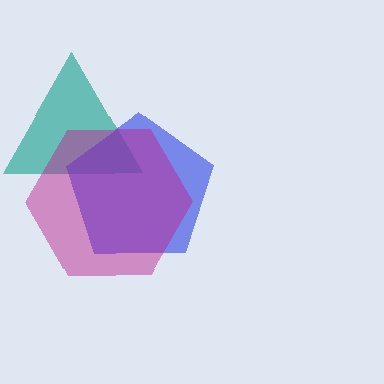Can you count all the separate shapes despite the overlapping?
Yes, there are 3 separate shapes.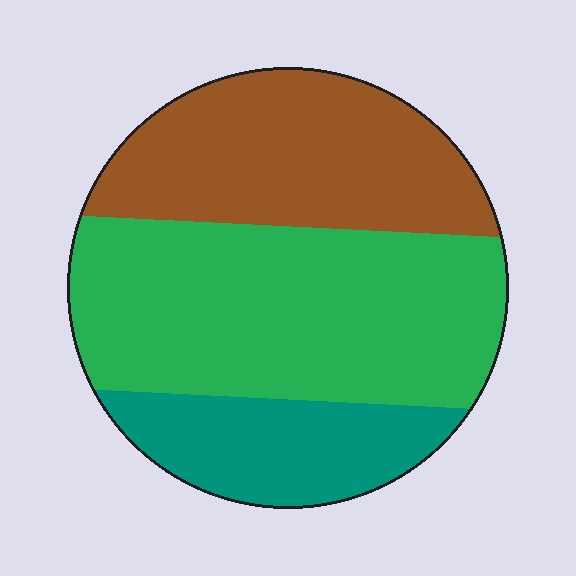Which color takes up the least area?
Teal, at roughly 20%.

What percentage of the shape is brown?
Brown covers roughly 30% of the shape.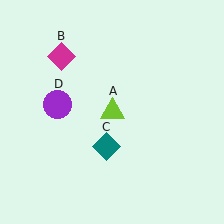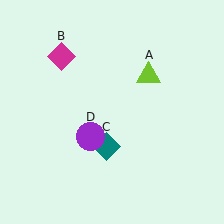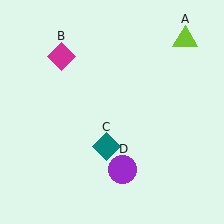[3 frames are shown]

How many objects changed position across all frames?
2 objects changed position: lime triangle (object A), purple circle (object D).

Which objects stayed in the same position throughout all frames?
Magenta diamond (object B) and teal diamond (object C) remained stationary.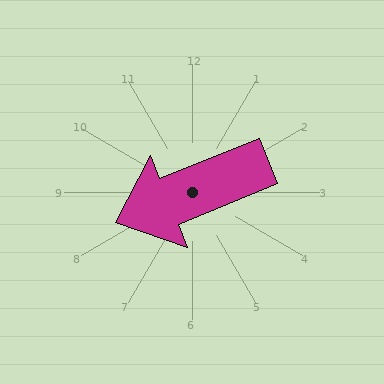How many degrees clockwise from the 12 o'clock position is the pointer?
Approximately 248 degrees.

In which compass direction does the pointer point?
West.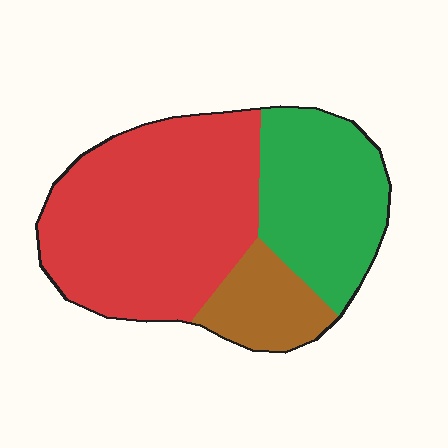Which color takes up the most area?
Red, at roughly 55%.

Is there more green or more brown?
Green.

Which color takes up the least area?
Brown, at roughly 15%.